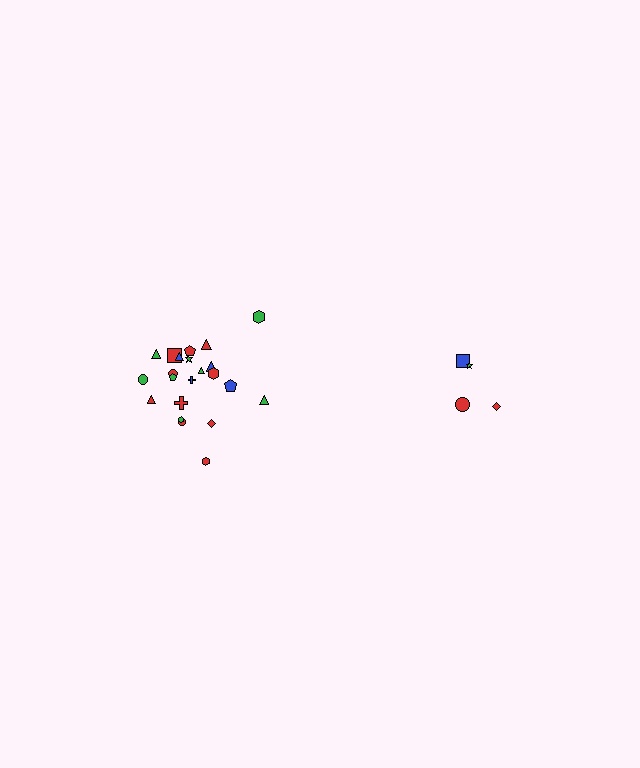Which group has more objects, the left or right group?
The left group.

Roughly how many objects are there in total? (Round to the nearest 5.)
Roughly 25 objects in total.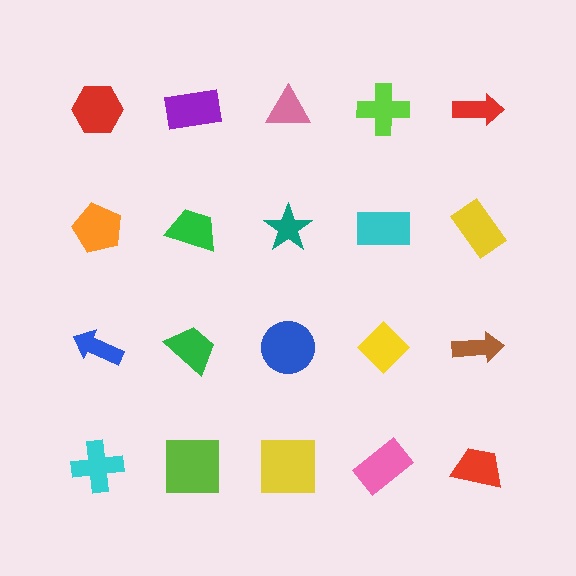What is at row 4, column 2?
A lime square.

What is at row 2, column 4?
A cyan rectangle.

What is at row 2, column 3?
A teal star.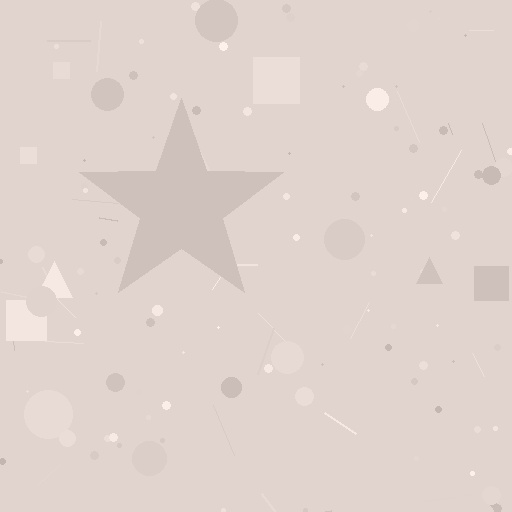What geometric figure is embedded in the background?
A star is embedded in the background.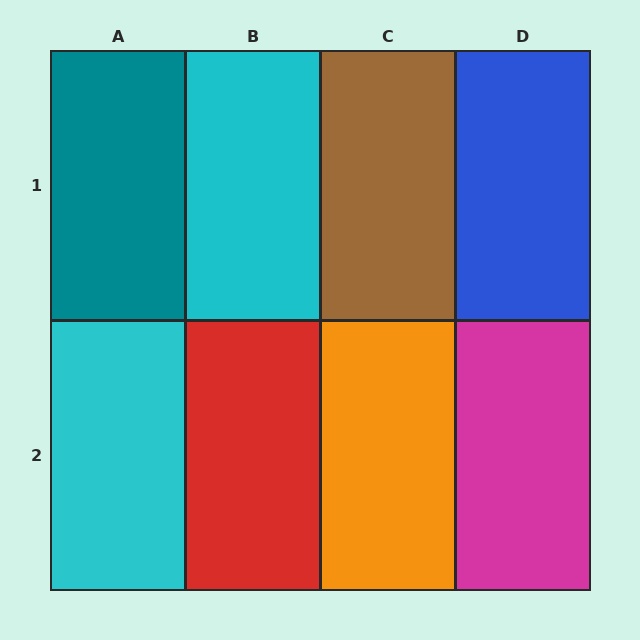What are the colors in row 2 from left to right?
Cyan, red, orange, magenta.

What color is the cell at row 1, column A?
Teal.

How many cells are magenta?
1 cell is magenta.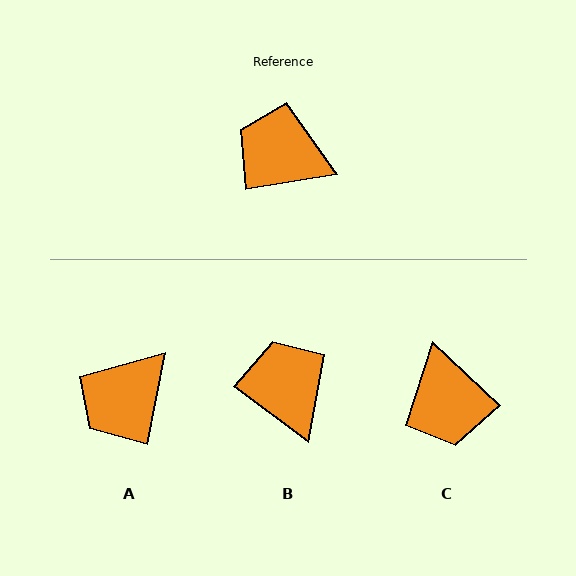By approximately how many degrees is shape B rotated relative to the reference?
Approximately 45 degrees clockwise.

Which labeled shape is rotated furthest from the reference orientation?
C, about 127 degrees away.